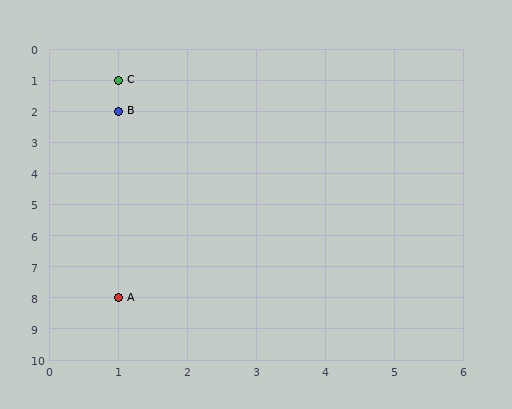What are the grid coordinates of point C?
Point C is at grid coordinates (1, 1).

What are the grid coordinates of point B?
Point B is at grid coordinates (1, 2).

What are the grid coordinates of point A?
Point A is at grid coordinates (1, 8).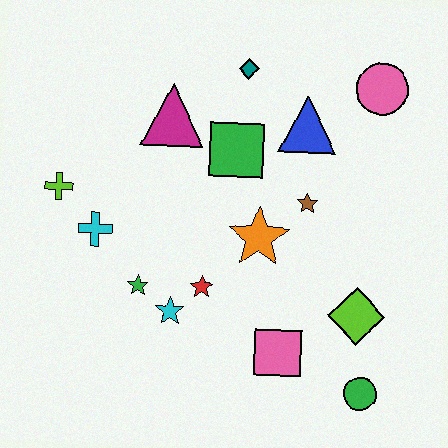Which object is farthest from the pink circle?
The lime cross is farthest from the pink circle.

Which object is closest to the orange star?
The brown star is closest to the orange star.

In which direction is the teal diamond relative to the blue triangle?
The teal diamond is to the left of the blue triangle.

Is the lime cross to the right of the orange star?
No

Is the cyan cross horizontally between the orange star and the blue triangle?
No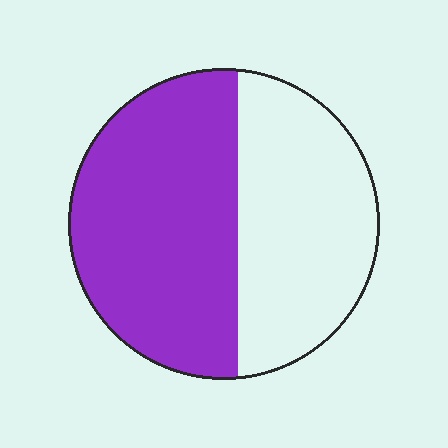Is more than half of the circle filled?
Yes.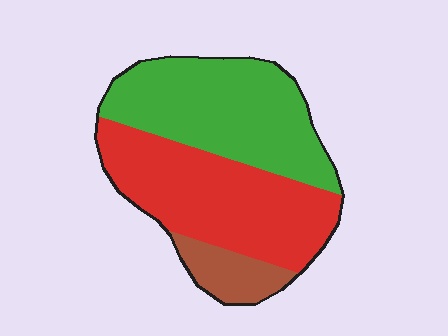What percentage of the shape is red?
Red takes up between a quarter and a half of the shape.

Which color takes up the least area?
Brown, at roughly 10%.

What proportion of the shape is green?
Green covers 44% of the shape.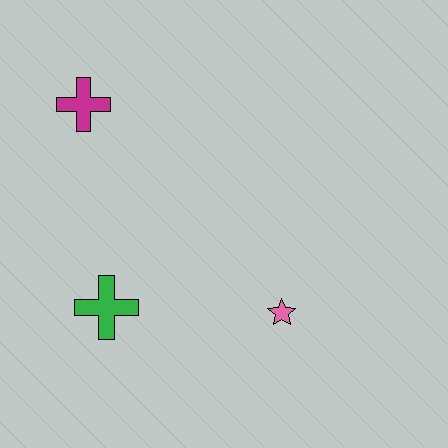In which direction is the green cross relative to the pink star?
The green cross is to the left of the pink star.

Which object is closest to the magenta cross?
The green cross is closest to the magenta cross.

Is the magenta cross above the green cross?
Yes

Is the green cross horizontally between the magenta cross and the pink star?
Yes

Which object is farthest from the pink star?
The magenta cross is farthest from the pink star.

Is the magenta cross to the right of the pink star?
No